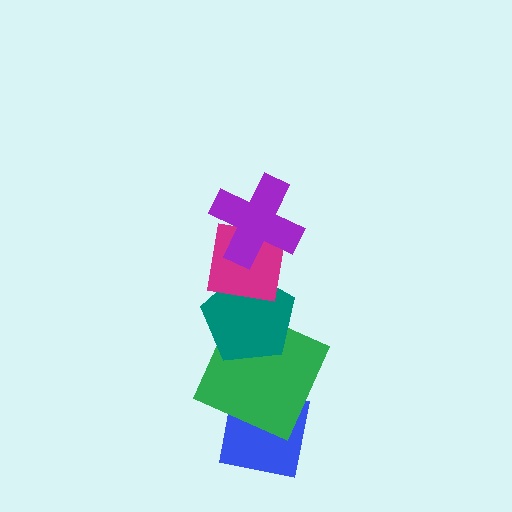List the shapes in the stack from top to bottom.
From top to bottom: the purple cross, the magenta square, the teal pentagon, the green square, the blue square.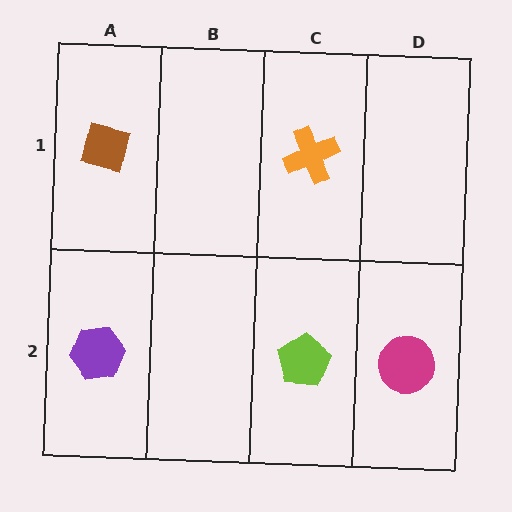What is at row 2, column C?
A lime pentagon.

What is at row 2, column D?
A magenta circle.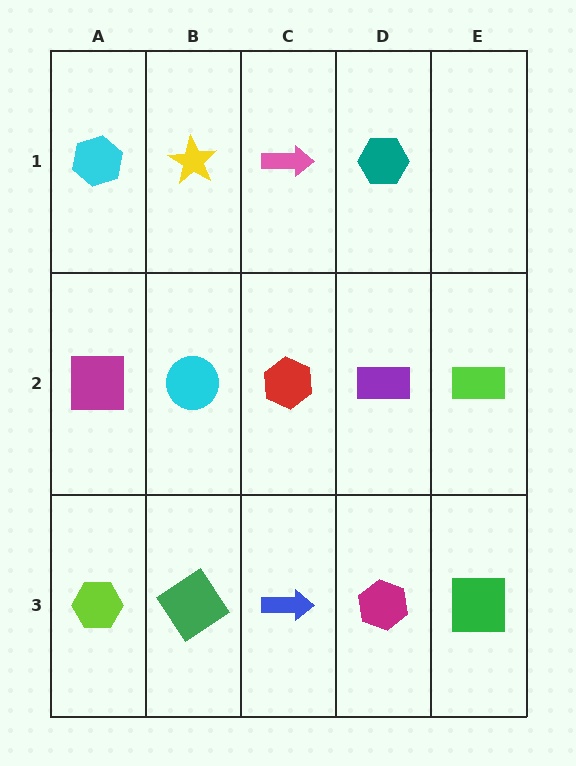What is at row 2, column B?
A cyan circle.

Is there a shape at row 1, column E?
No, that cell is empty.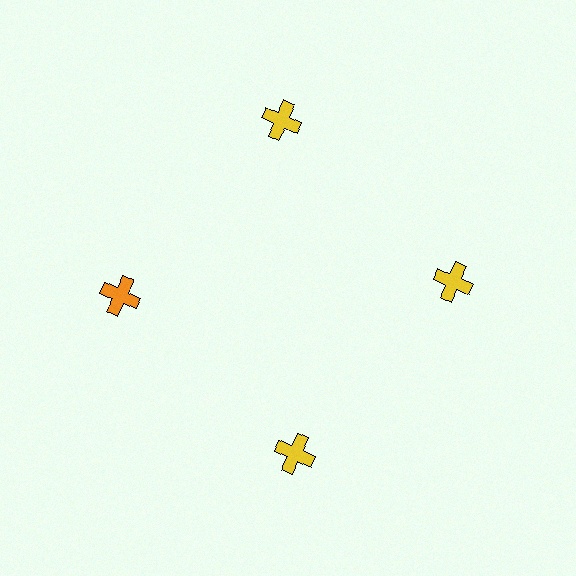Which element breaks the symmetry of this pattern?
The orange cross at roughly the 9 o'clock position breaks the symmetry. All other shapes are yellow crosses.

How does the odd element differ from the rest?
It has a different color: orange instead of yellow.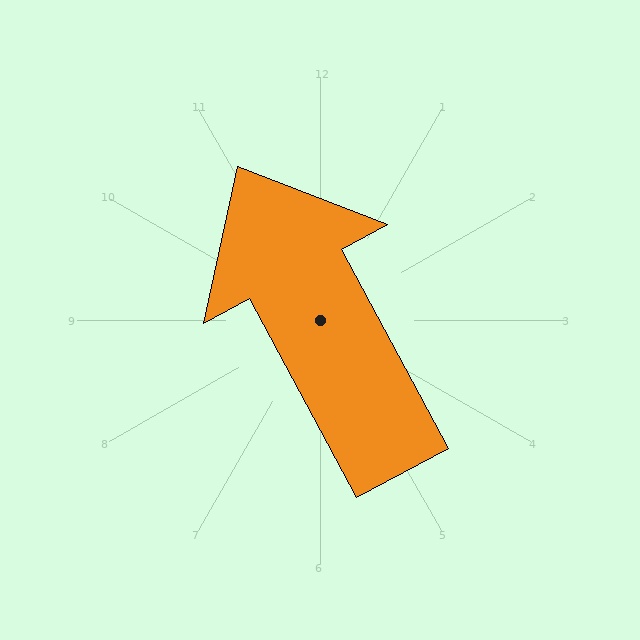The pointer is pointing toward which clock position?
Roughly 11 o'clock.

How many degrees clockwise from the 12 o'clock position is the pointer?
Approximately 332 degrees.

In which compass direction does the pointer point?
Northwest.